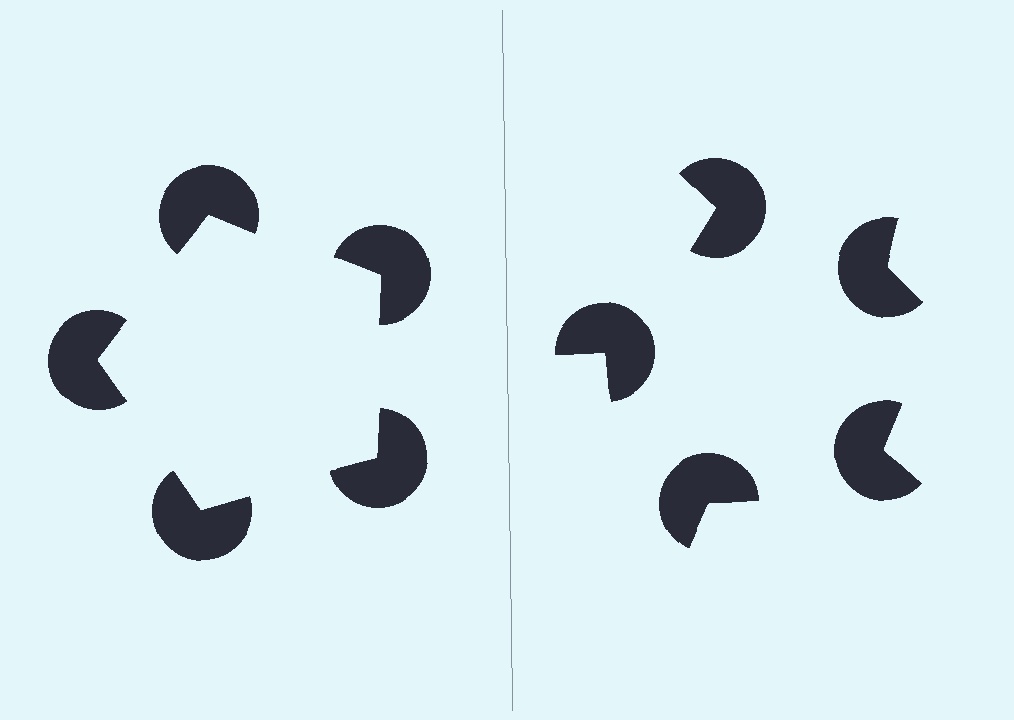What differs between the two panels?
The pac-man discs are positioned identically on both sides; only the wedge orientations differ. On the left they align to a pentagon; on the right they are misaligned.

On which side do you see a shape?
An illusory pentagon appears on the left side. On the right side the wedge cuts are rotated, so no coherent shape forms.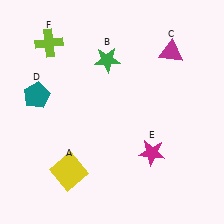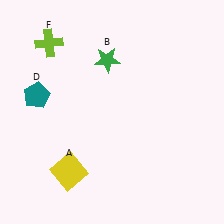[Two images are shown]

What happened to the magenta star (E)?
The magenta star (E) was removed in Image 2. It was in the bottom-right area of Image 1.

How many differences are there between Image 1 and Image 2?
There are 2 differences between the two images.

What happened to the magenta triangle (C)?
The magenta triangle (C) was removed in Image 2. It was in the top-right area of Image 1.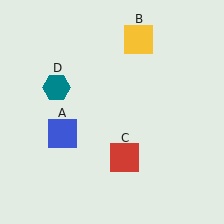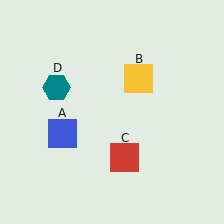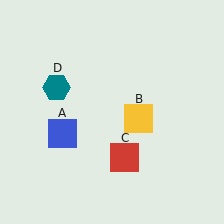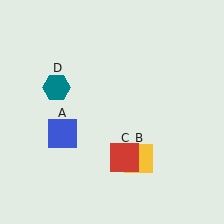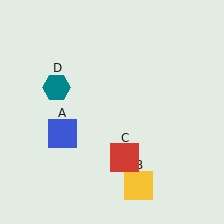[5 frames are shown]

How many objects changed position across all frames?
1 object changed position: yellow square (object B).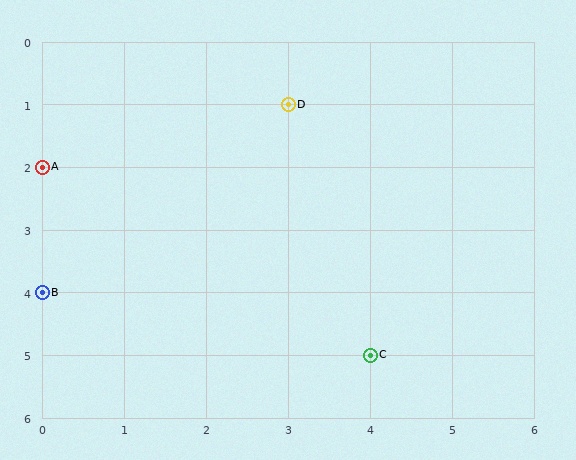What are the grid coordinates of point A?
Point A is at grid coordinates (0, 2).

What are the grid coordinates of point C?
Point C is at grid coordinates (4, 5).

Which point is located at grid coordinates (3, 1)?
Point D is at (3, 1).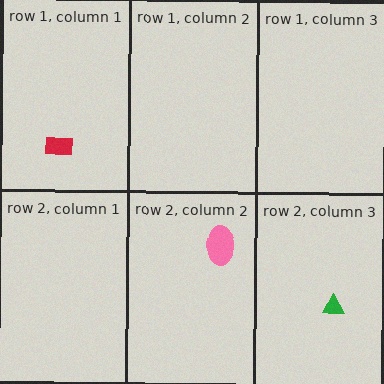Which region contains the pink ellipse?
The row 2, column 2 region.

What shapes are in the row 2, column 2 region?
The pink ellipse.